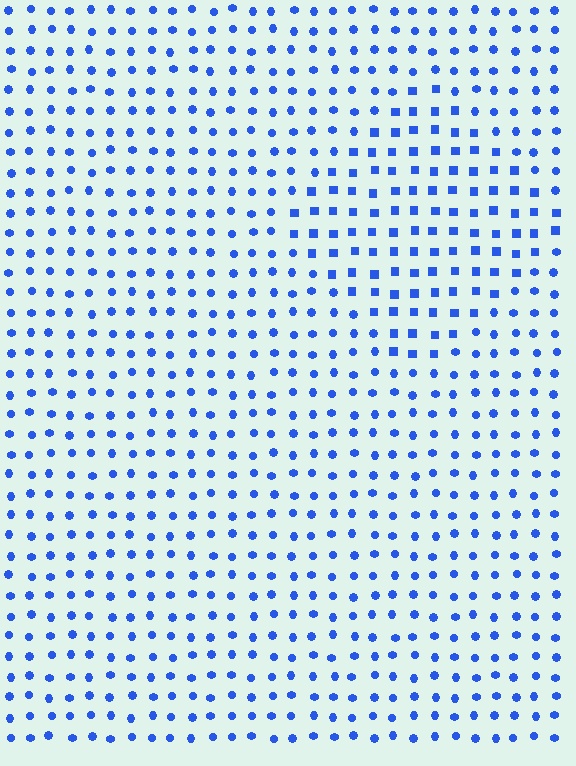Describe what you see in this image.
The image is filled with small blue elements arranged in a uniform grid. A diamond-shaped region contains squares, while the surrounding area contains circles. The boundary is defined purely by the change in element shape.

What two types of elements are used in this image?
The image uses squares inside the diamond region and circles outside it.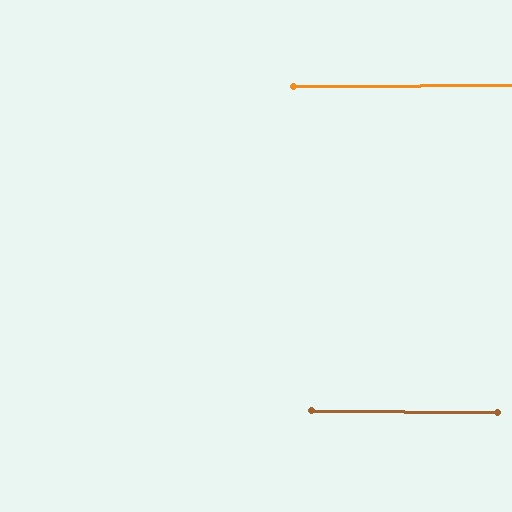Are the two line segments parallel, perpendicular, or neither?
Parallel — their directions differ by only 1.0°.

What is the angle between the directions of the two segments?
Approximately 1 degree.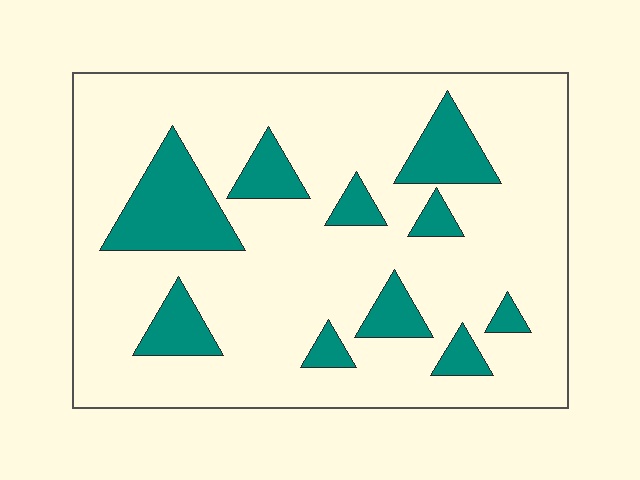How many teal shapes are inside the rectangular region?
10.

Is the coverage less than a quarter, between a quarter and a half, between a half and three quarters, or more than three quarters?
Less than a quarter.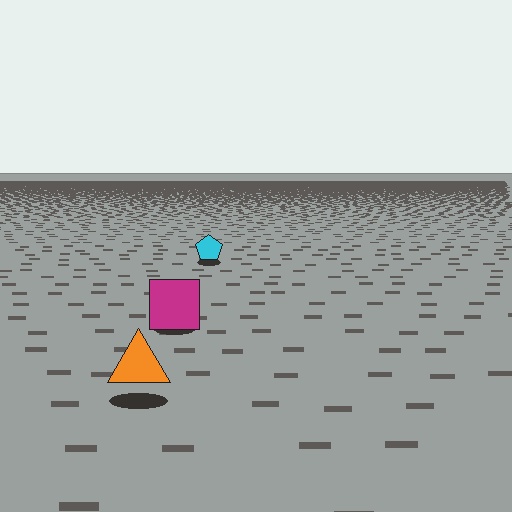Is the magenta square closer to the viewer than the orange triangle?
No. The orange triangle is closer — you can tell from the texture gradient: the ground texture is coarser near it.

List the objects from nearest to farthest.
From nearest to farthest: the orange triangle, the magenta square, the cyan pentagon.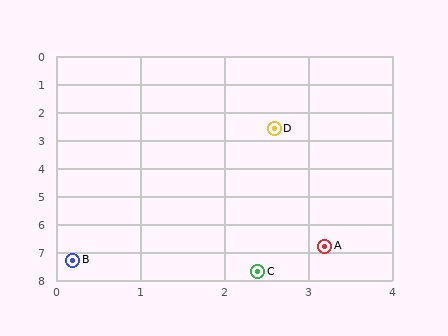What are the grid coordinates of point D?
Point D is at approximately (2.6, 2.6).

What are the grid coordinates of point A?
Point A is at approximately (3.2, 6.8).